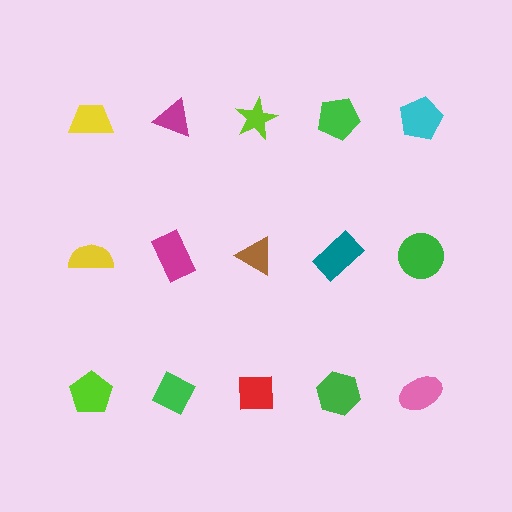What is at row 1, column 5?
A cyan pentagon.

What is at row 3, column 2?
A green diamond.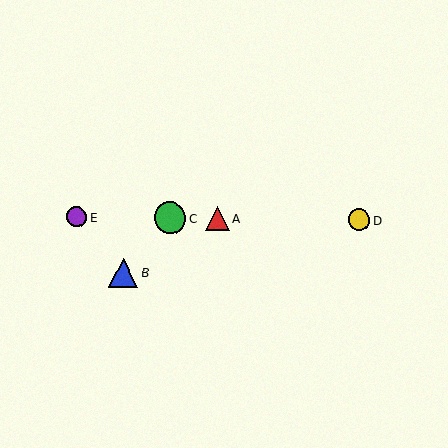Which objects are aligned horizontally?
Objects A, C, D, E are aligned horizontally.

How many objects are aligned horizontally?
4 objects (A, C, D, E) are aligned horizontally.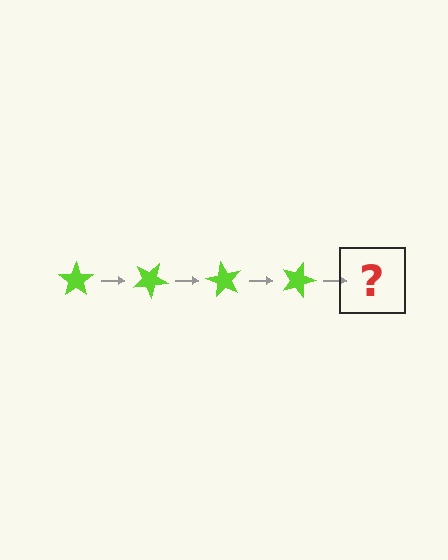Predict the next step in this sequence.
The next step is a lime star rotated 120 degrees.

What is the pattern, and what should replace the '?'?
The pattern is that the star rotates 30 degrees each step. The '?' should be a lime star rotated 120 degrees.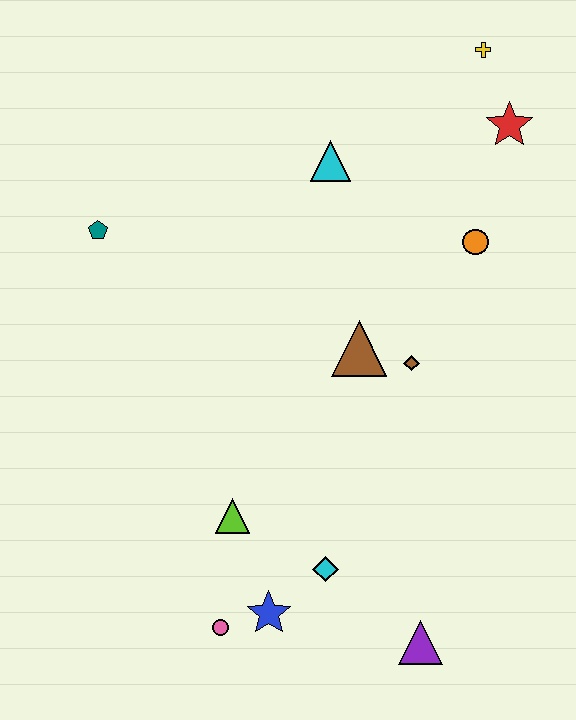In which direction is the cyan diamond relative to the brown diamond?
The cyan diamond is below the brown diamond.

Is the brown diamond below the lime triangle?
No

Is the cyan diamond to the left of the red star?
Yes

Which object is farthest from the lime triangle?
The yellow cross is farthest from the lime triangle.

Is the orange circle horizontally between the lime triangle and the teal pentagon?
No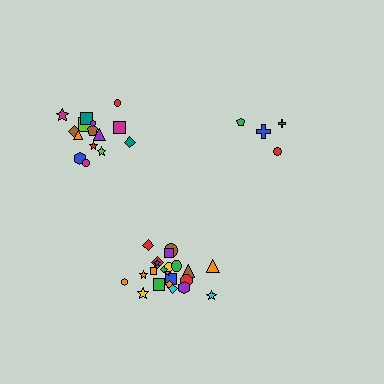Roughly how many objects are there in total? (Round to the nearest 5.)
Roughly 40 objects in total.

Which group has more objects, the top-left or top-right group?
The top-left group.